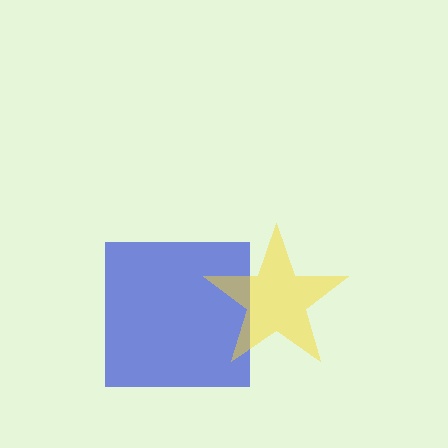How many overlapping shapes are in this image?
There are 2 overlapping shapes in the image.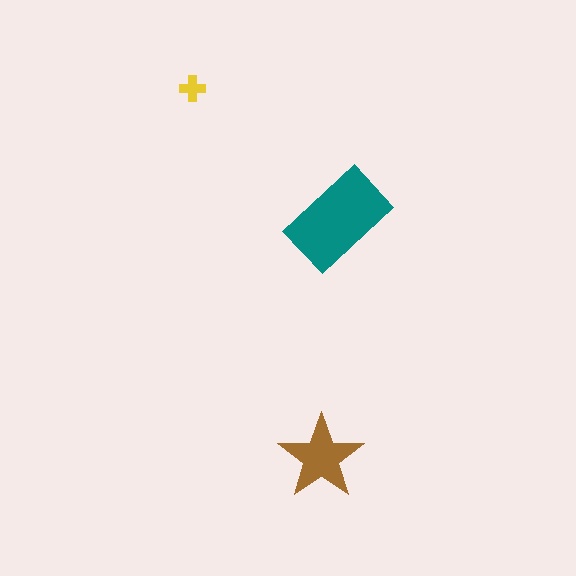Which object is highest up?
The yellow cross is topmost.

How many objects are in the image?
There are 3 objects in the image.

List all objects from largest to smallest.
The teal rectangle, the brown star, the yellow cross.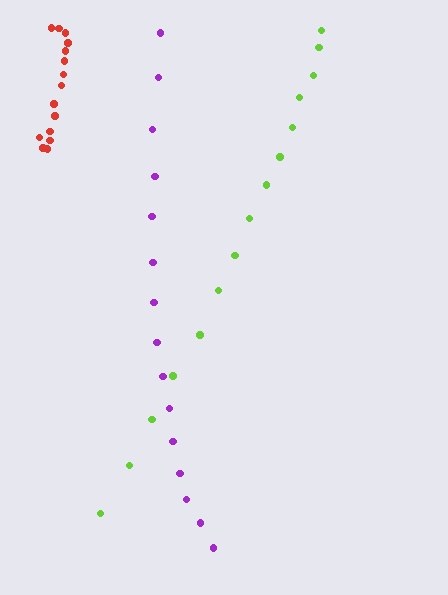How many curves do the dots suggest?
There are 3 distinct paths.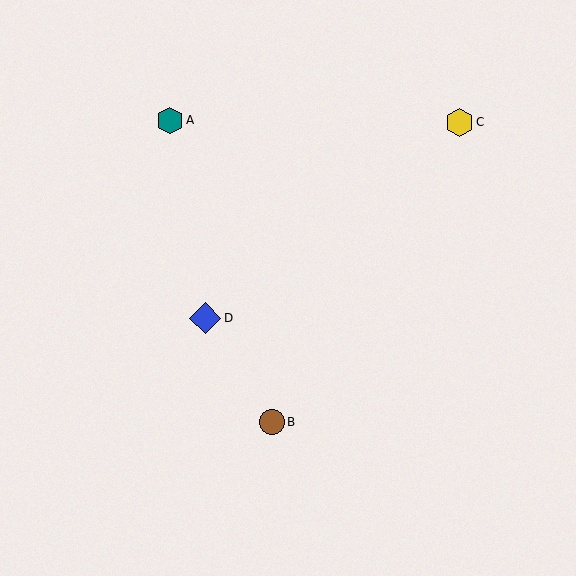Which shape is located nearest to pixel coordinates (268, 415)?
The brown circle (labeled B) at (272, 422) is nearest to that location.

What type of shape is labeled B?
Shape B is a brown circle.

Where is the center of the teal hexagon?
The center of the teal hexagon is at (170, 120).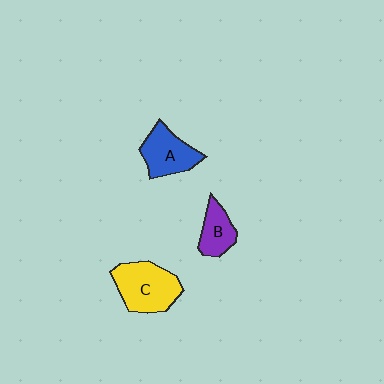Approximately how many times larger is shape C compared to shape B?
Approximately 1.8 times.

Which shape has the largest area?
Shape C (yellow).